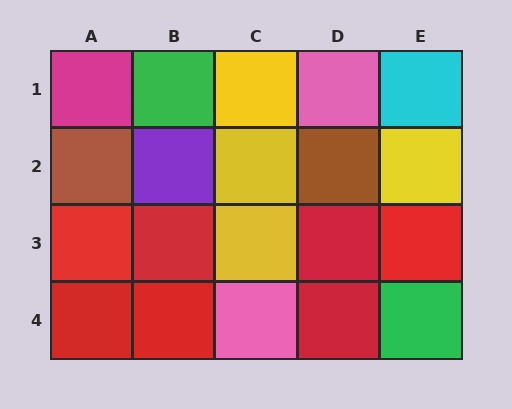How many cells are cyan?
1 cell is cyan.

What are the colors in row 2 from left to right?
Brown, purple, yellow, brown, yellow.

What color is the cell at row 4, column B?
Red.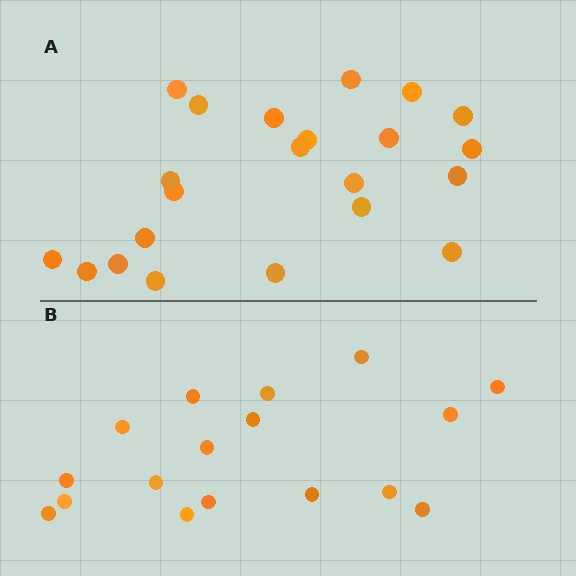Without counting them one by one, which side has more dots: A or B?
Region A (the top region) has more dots.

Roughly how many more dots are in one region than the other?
Region A has about 5 more dots than region B.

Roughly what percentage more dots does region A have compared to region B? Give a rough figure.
About 30% more.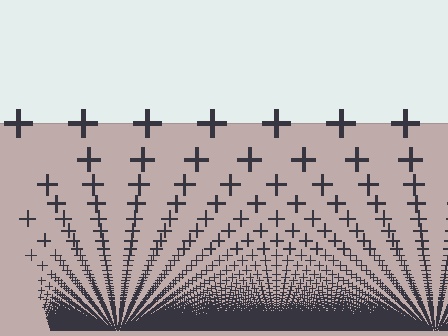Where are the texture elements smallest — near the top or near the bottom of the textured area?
Near the bottom.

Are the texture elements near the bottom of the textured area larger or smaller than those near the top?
Smaller. The gradient is inverted — elements near the bottom are smaller and denser.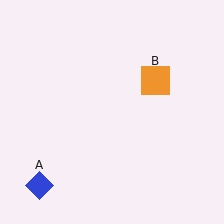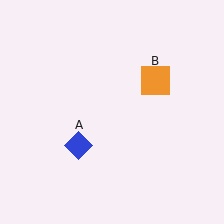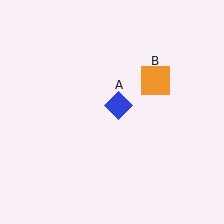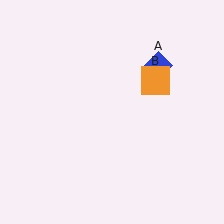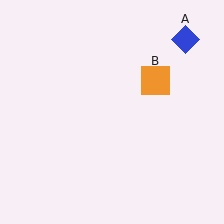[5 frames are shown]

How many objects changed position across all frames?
1 object changed position: blue diamond (object A).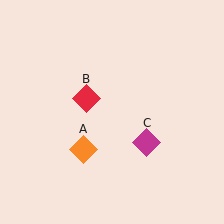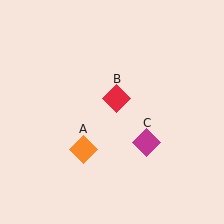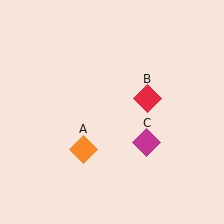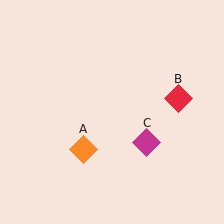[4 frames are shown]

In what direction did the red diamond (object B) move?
The red diamond (object B) moved right.